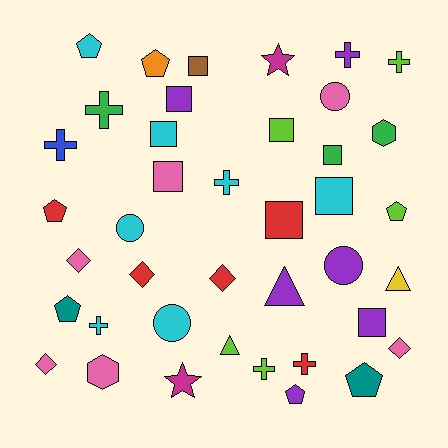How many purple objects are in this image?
There are 6 purple objects.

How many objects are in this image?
There are 40 objects.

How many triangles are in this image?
There are 3 triangles.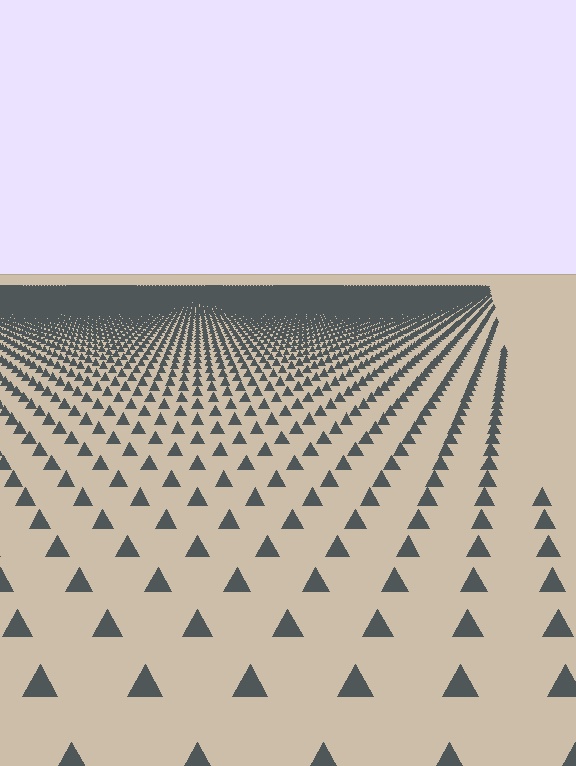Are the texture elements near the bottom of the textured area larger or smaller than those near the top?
Larger. Near the bottom, elements are closer to the viewer and appear at a bigger on-screen size.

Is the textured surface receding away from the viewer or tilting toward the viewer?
The surface is receding away from the viewer. Texture elements get smaller and denser toward the top.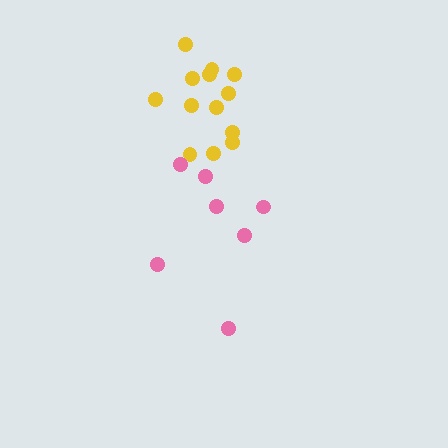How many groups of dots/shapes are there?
There are 2 groups.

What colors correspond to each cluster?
The clusters are colored: yellow, pink.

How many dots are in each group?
Group 1: 13 dots, Group 2: 7 dots (20 total).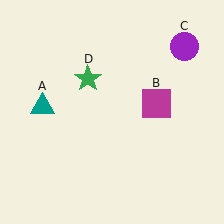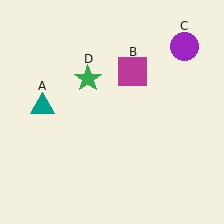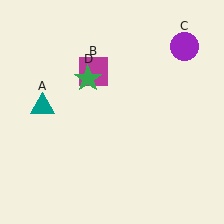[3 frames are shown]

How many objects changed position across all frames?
1 object changed position: magenta square (object B).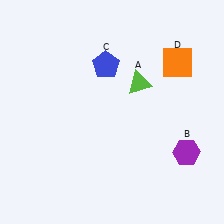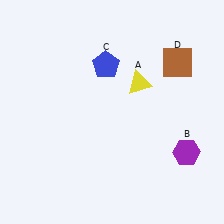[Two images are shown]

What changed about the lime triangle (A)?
In Image 1, A is lime. In Image 2, it changed to yellow.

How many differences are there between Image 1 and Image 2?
There are 2 differences between the two images.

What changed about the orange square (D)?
In Image 1, D is orange. In Image 2, it changed to brown.